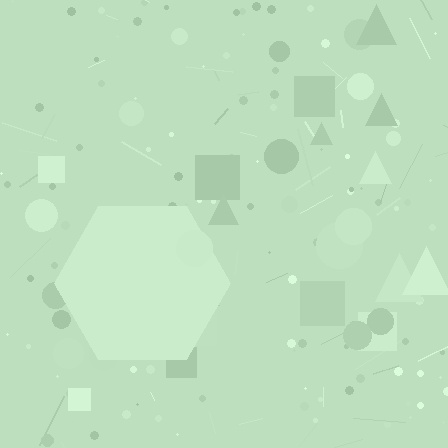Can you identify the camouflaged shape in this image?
The camouflaged shape is a hexagon.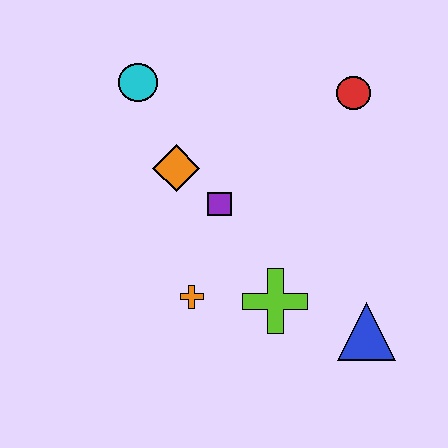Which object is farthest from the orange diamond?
The blue triangle is farthest from the orange diamond.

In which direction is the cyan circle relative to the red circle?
The cyan circle is to the left of the red circle.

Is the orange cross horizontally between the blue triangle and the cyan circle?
Yes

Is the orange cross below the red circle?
Yes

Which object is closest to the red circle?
The purple square is closest to the red circle.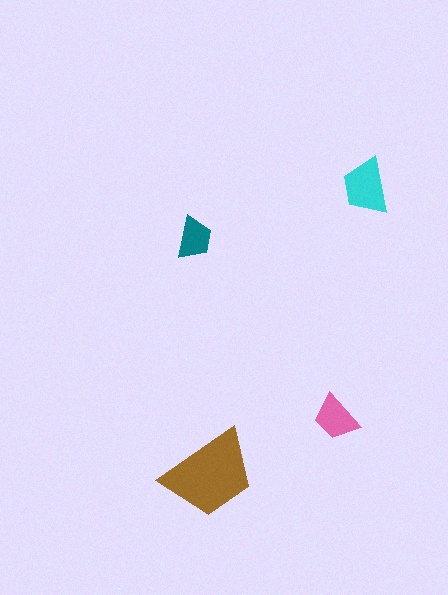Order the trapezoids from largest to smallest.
the brown one, the cyan one, the pink one, the teal one.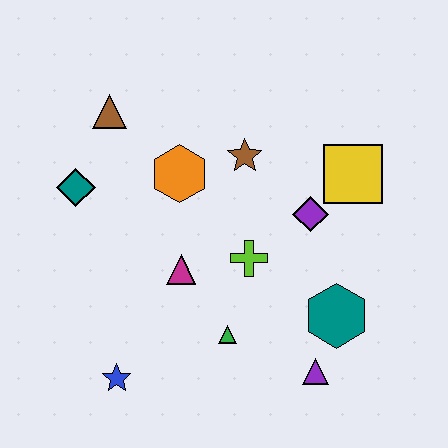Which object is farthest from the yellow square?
The blue star is farthest from the yellow square.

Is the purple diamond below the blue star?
No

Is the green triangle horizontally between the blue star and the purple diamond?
Yes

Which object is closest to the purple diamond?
The yellow square is closest to the purple diamond.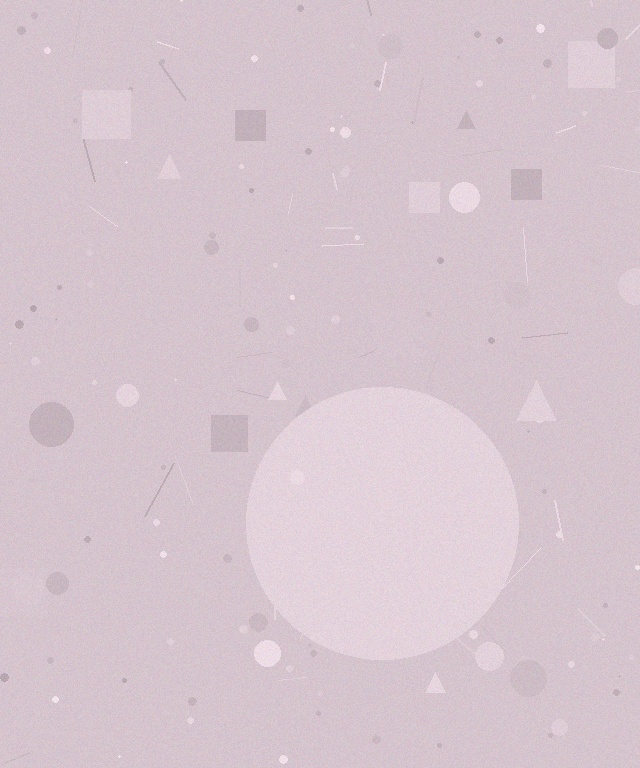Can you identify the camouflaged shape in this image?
The camouflaged shape is a circle.